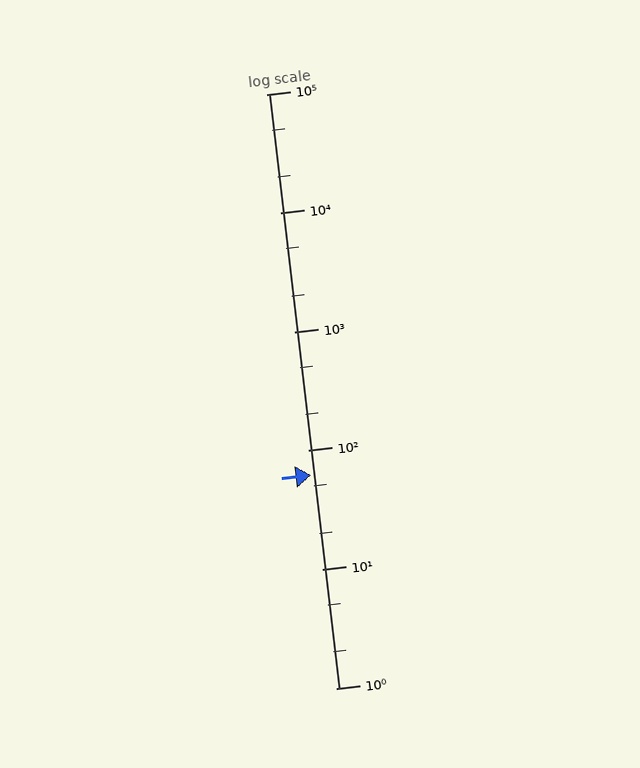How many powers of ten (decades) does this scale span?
The scale spans 5 decades, from 1 to 100000.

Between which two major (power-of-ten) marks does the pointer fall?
The pointer is between 10 and 100.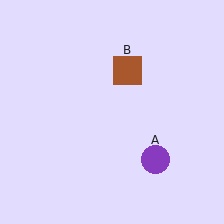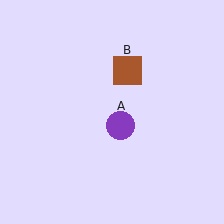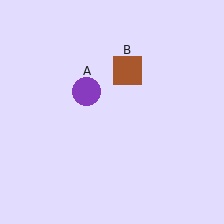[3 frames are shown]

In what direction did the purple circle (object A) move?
The purple circle (object A) moved up and to the left.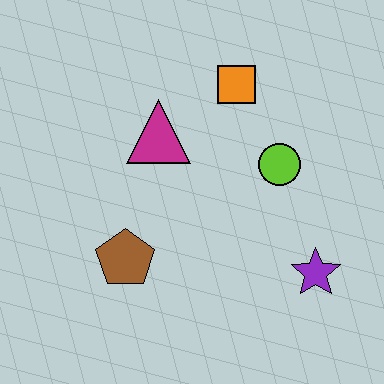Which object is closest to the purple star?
The lime circle is closest to the purple star.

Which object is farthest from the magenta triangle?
The purple star is farthest from the magenta triangle.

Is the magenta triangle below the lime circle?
No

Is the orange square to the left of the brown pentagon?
No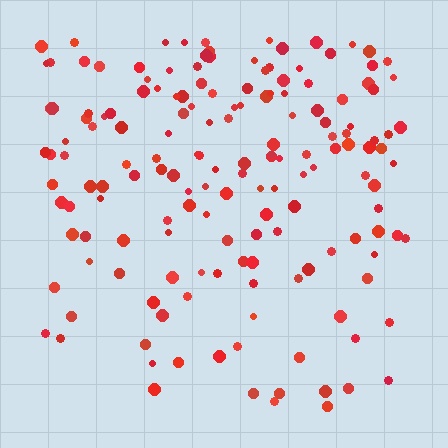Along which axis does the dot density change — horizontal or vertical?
Vertical.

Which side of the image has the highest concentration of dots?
The top.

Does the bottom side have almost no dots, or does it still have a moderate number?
Still a moderate number, just noticeably fewer than the top.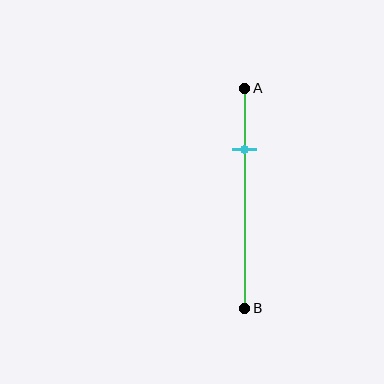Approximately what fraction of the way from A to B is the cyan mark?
The cyan mark is approximately 30% of the way from A to B.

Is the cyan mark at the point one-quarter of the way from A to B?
Yes, the mark is approximately at the one-quarter point.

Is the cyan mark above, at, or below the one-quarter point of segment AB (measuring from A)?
The cyan mark is approximately at the one-quarter point of segment AB.